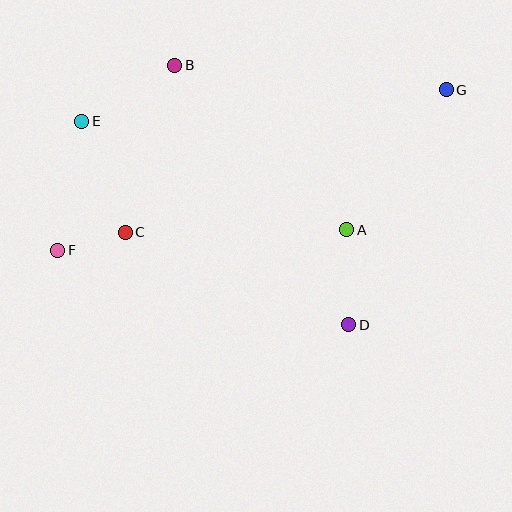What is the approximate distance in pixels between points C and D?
The distance between C and D is approximately 242 pixels.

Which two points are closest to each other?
Points C and F are closest to each other.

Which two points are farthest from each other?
Points F and G are farthest from each other.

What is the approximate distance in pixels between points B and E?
The distance between B and E is approximately 109 pixels.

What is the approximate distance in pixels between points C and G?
The distance between C and G is approximately 351 pixels.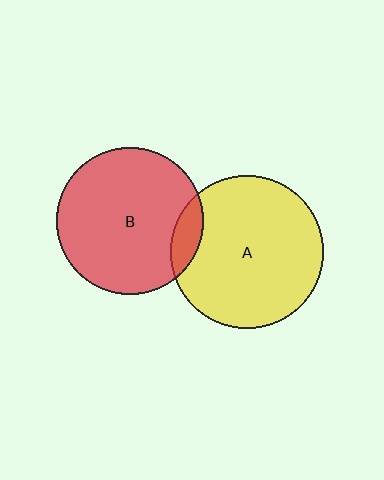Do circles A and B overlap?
Yes.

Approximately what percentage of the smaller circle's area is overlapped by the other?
Approximately 10%.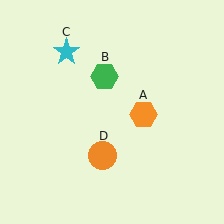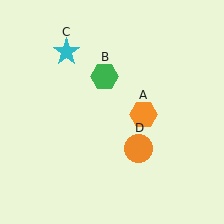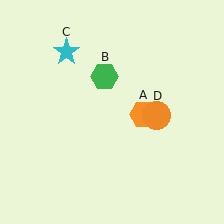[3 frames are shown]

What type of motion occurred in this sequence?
The orange circle (object D) rotated counterclockwise around the center of the scene.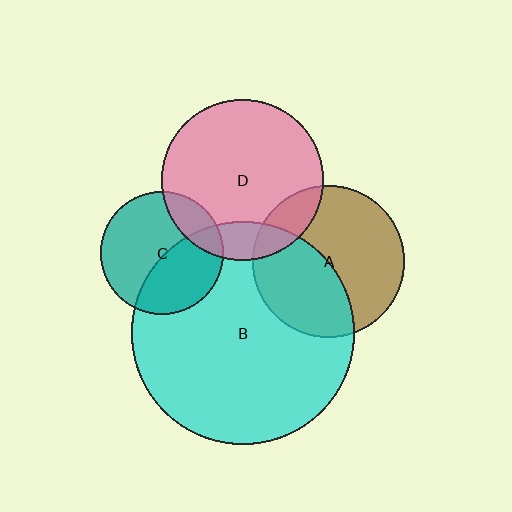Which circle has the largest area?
Circle B (cyan).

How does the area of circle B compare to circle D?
Approximately 1.9 times.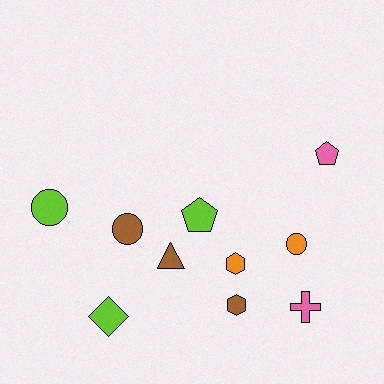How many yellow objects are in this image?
There are no yellow objects.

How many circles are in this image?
There are 3 circles.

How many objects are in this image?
There are 10 objects.